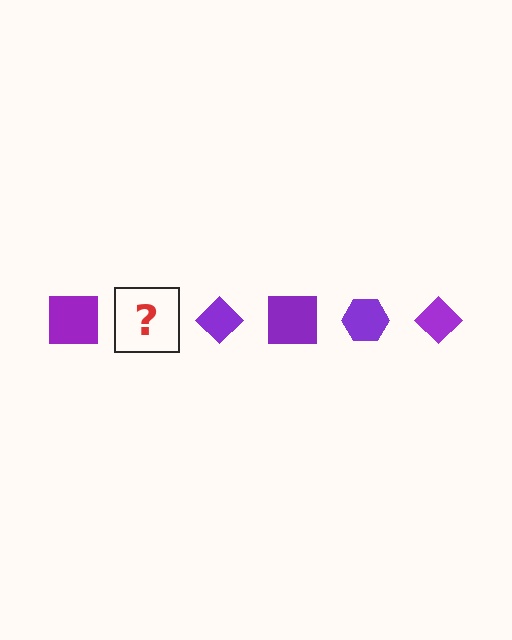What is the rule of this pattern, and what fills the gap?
The rule is that the pattern cycles through square, hexagon, diamond shapes in purple. The gap should be filled with a purple hexagon.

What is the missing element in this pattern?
The missing element is a purple hexagon.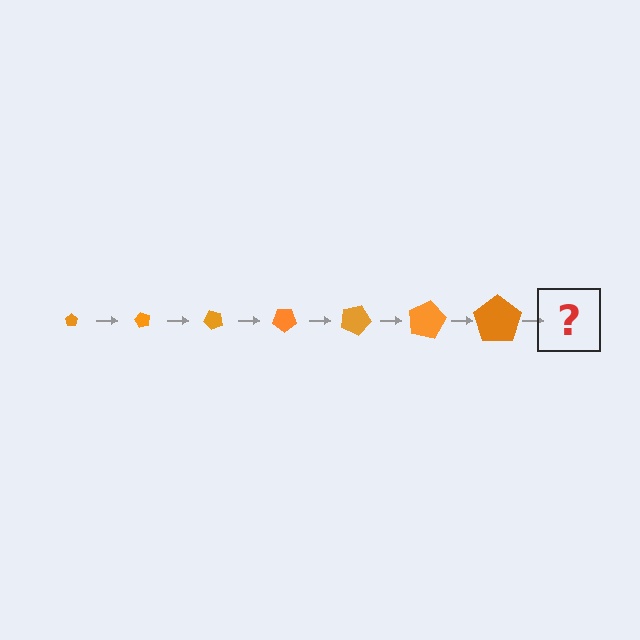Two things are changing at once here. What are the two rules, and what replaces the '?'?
The two rules are that the pentagon grows larger each step and it rotates 60 degrees each step. The '?' should be a pentagon, larger than the previous one and rotated 420 degrees from the start.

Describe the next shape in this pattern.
It should be a pentagon, larger than the previous one and rotated 420 degrees from the start.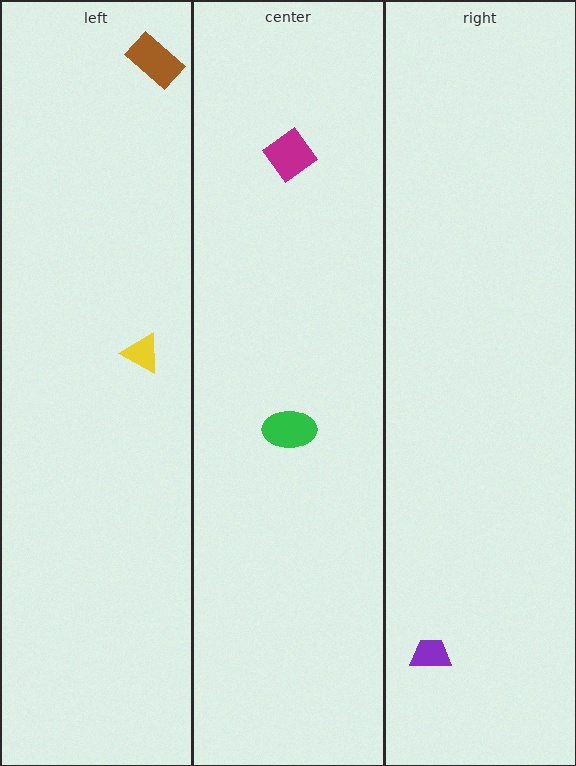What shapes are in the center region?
The green ellipse, the magenta diamond.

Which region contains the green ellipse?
The center region.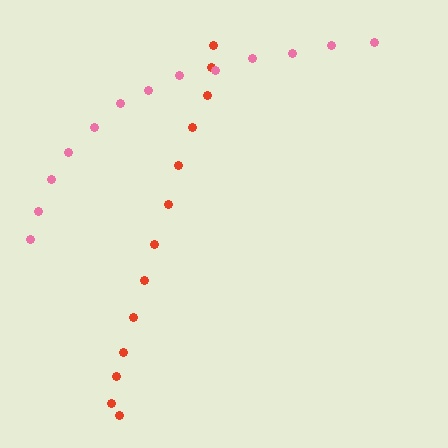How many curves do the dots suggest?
There are 2 distinct paths.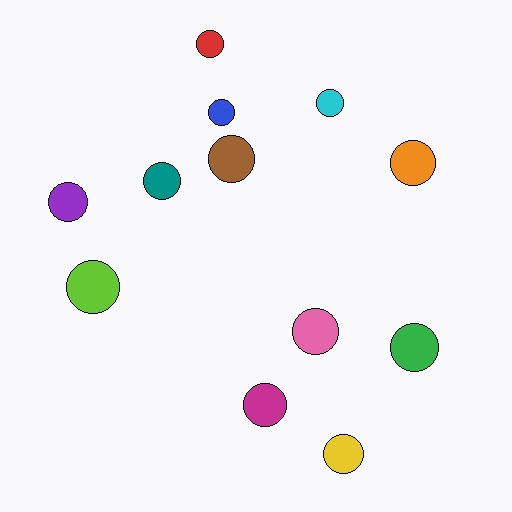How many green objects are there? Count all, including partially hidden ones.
There is 1 green object.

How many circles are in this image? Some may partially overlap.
There are 12 circles.